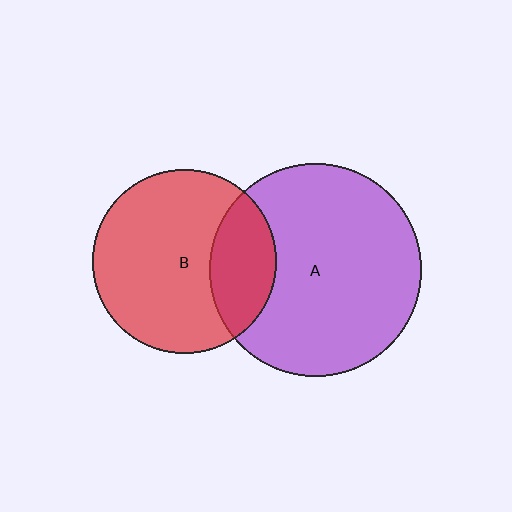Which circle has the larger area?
Circle A (purple).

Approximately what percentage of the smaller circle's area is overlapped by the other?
Approximately 25%.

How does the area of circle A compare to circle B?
Approximately 1.3 times.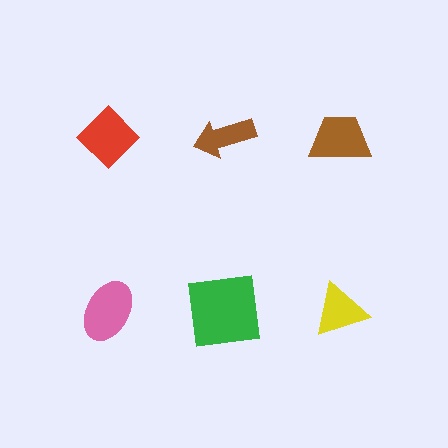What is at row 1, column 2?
A brown arrow.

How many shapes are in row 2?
3 shapes.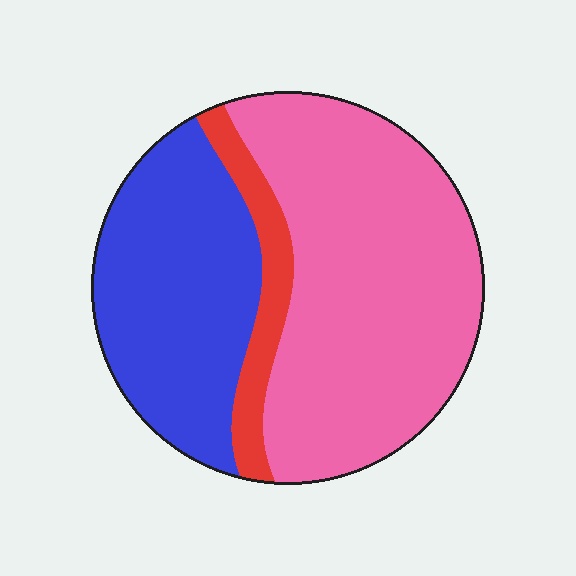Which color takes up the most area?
Pink, at roughly 55%.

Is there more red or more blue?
Blue.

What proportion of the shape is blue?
Blue covers about 35% of the shape.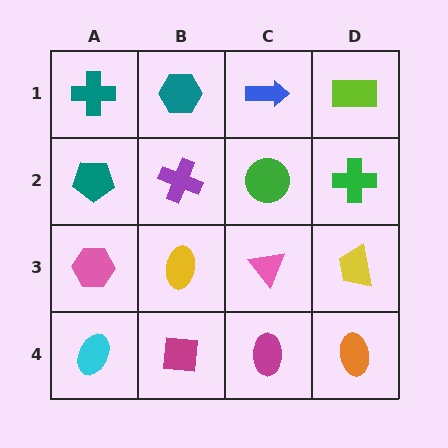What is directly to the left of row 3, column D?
A pink triangle.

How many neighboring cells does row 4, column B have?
3.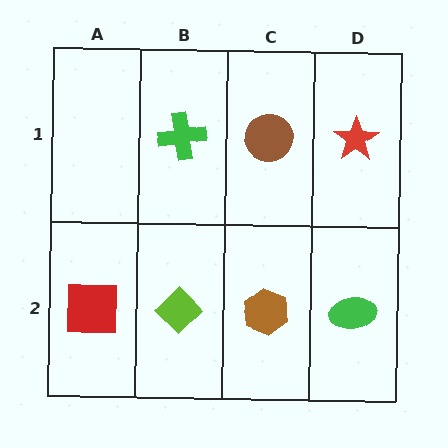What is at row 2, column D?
A green ellipse.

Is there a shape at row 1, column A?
No, that cell is empty.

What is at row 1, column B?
A green cross.